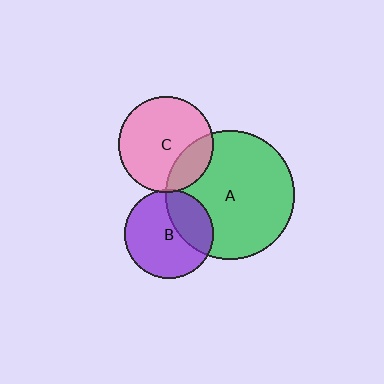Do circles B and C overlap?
Yes.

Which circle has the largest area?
Circle A (green).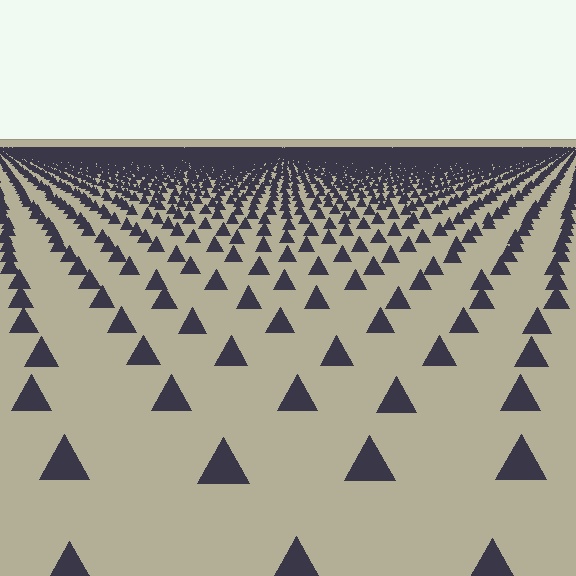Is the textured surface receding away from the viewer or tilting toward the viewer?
The surface is receding away from the viewer. Texture elements get smaller and denser toward the top.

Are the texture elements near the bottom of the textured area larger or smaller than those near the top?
Larger. Near the bottom, elements are closer to the viewer and appear at a bigger on-screen size.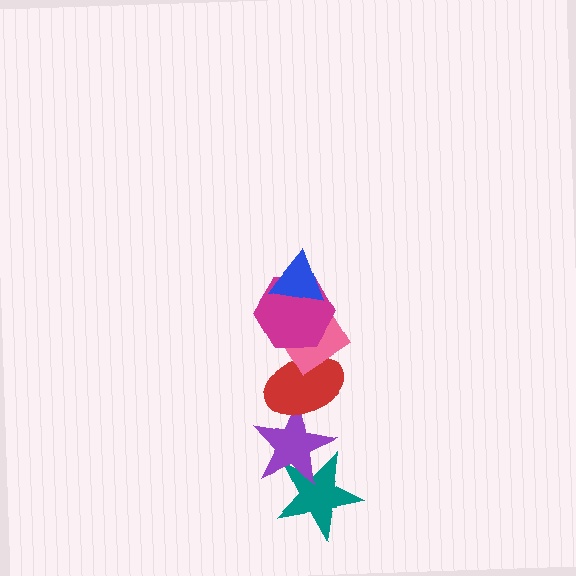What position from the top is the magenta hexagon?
The magenta hexagon is 2nd from the top.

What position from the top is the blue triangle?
The blue triangle is 1st from the top.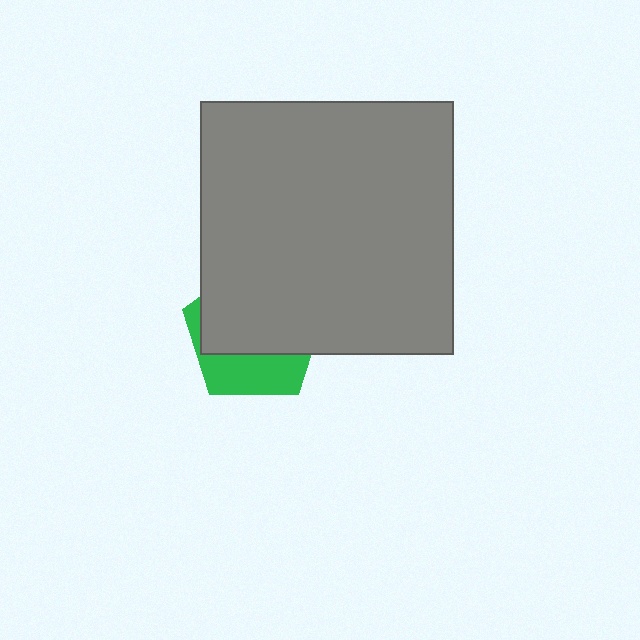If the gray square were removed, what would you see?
You would see the complete green pentagon.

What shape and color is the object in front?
The object in front is a gray square.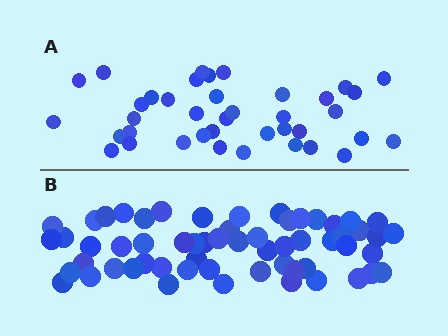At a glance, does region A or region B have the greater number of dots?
Region B (the bottom region) has more dots.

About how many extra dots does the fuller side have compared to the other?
Region B has approximately 20 more dots than region A.